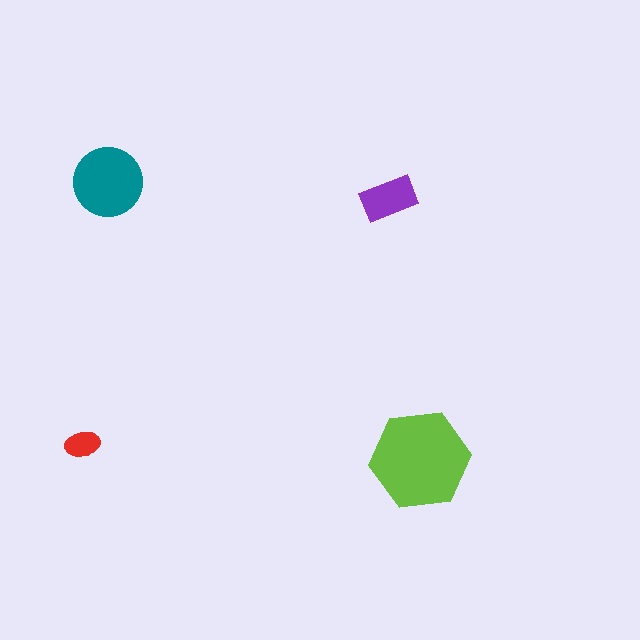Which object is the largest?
The lime hexagon.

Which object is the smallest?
The red ellipse.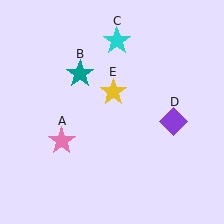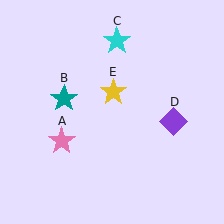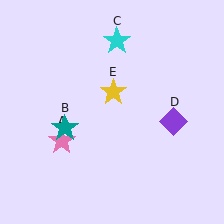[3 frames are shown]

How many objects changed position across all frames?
1 object changed position: teal star (object B).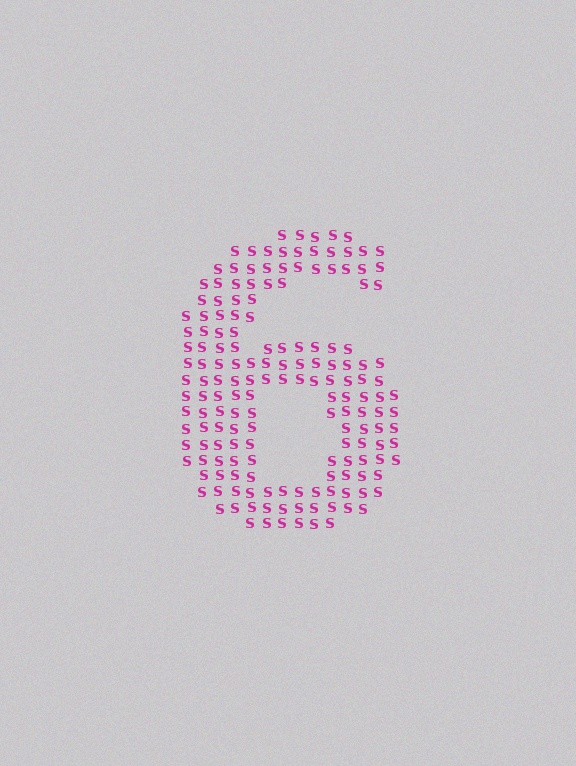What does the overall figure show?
The overall figure shows the digit 6.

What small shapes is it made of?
It is made of small letter S's.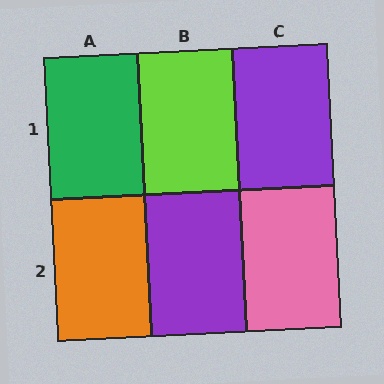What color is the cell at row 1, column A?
Green.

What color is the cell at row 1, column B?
Lime.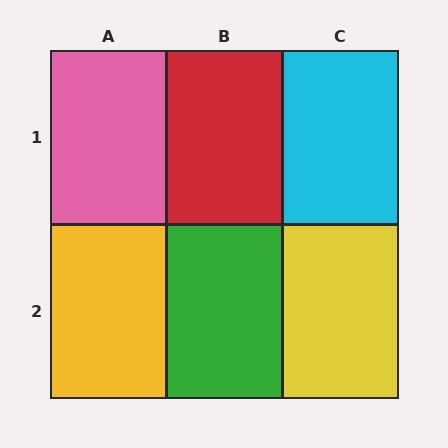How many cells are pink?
1 cell is pink.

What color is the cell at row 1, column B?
Red.